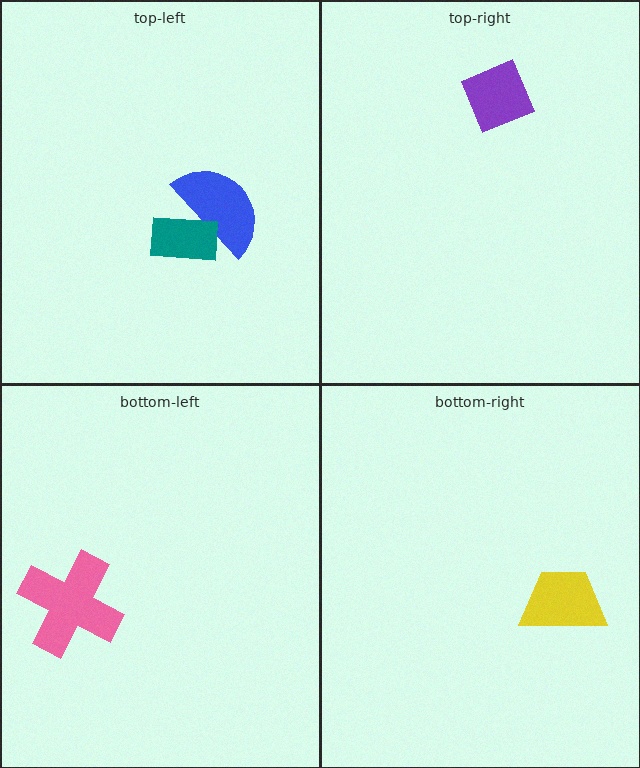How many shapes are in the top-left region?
2.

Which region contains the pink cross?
The bottom-left region.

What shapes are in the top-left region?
The blue semicircle, the teal rectangle.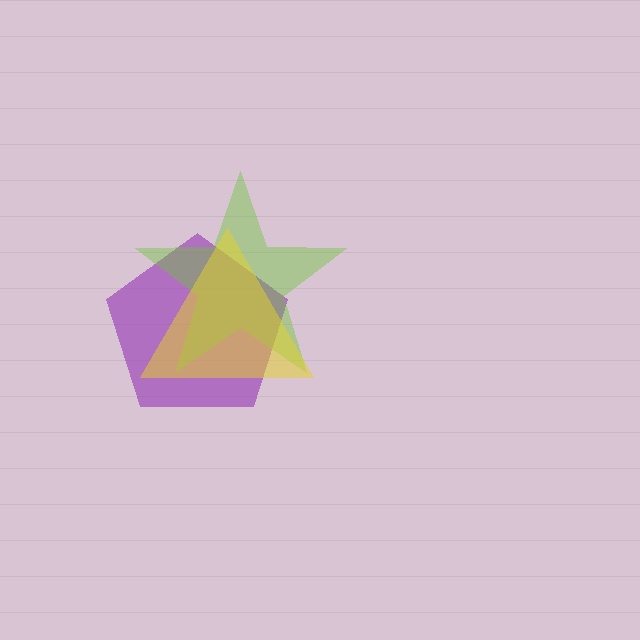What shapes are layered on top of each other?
The layered shapes are: a purple pentagon, a lime star, a yellow triangle.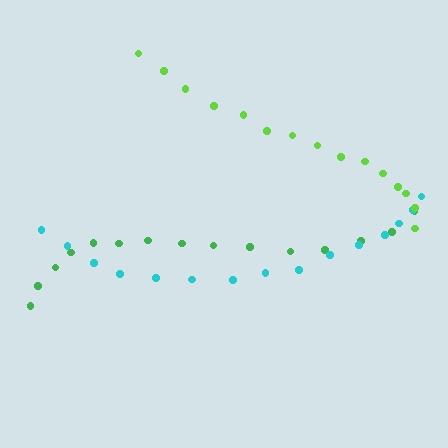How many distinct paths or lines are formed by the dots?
There are 3 distinct paths.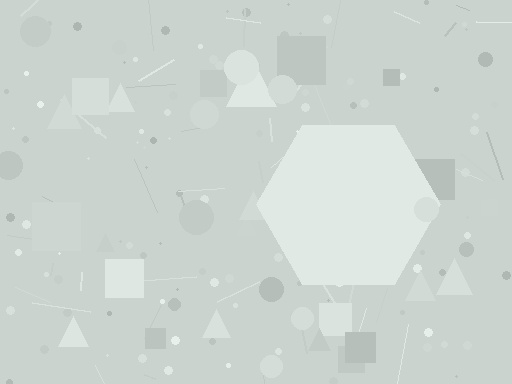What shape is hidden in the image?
A hexagon is hidden in the image.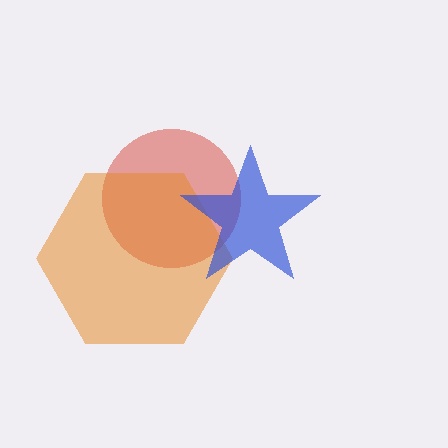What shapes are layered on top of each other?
The layered shapes are: a red circle, an orange hexagon, a blue star.